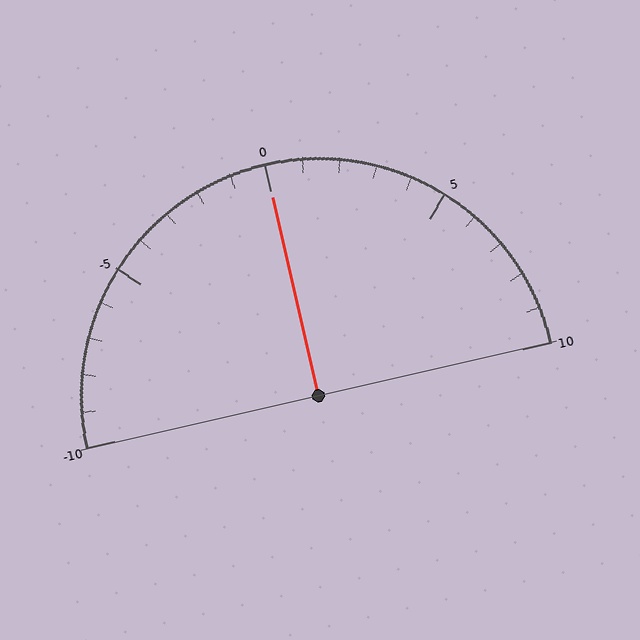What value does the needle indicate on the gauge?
The needle indicates approximately 0.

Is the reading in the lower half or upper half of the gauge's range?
The reading is in the upper half of the range (-10 to 10).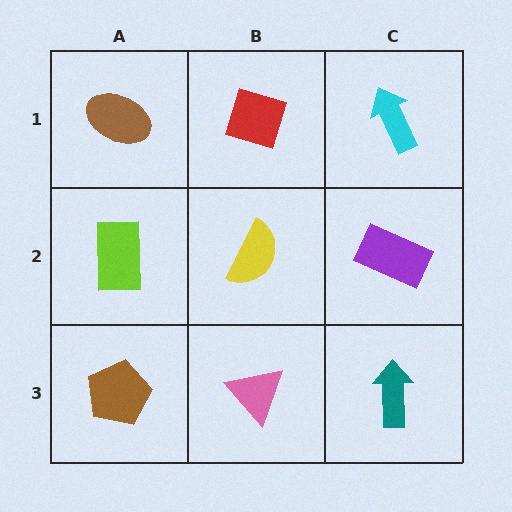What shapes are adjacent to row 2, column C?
A cyan arrow (row 1, column C), a teal arrow (row 3, column C), a yellow semicircle (row 2, column B).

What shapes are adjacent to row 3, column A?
A lime rectangle (row 2, column A), a pink triangle (row 3, column B).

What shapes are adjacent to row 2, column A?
A brown ellipse (row 1, column A), a brown pentagon (row 3, column A), a yellow semicircle (row 2, column B).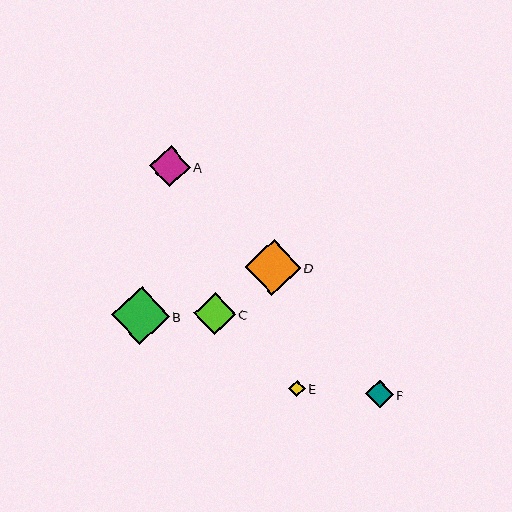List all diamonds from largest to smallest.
From largest to smallest: B, D, C, A, F, E.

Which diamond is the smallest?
Diamond E is the smallest with a size of approximately 16 pixels.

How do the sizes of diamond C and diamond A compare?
Diamond C and diamond A are approximately the same size.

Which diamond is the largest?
Diamond B is the largest with a size of approximately 58 pixels.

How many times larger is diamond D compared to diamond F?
Diamond D is approximately 2.0 times the size of diamond F.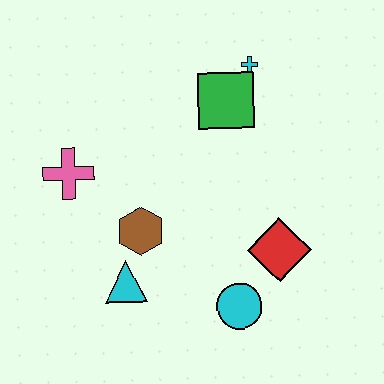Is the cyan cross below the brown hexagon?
No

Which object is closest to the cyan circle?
The red diamond is closest to the cyan circle.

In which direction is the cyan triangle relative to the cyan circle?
The cyan triangle is to the left of the cyan circle.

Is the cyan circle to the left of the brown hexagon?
No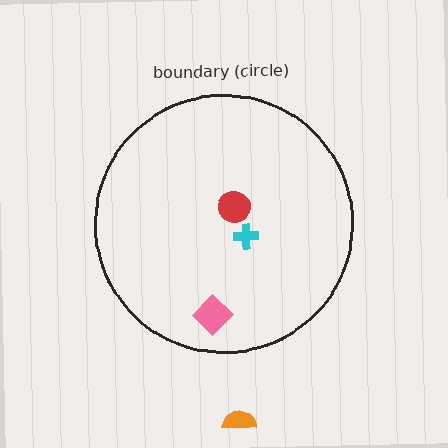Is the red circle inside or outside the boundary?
Inside.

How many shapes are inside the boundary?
3 inside, 1 outside.